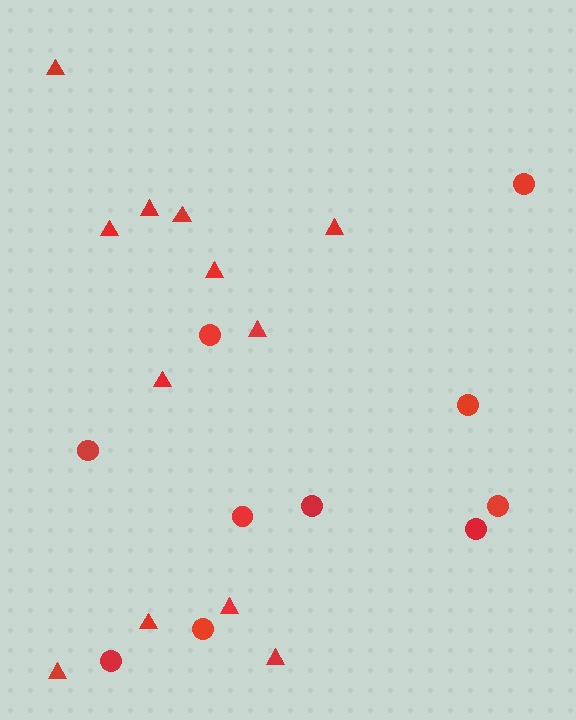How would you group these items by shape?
There are 2 groups: one group of triangles (12) and one group of circles (10).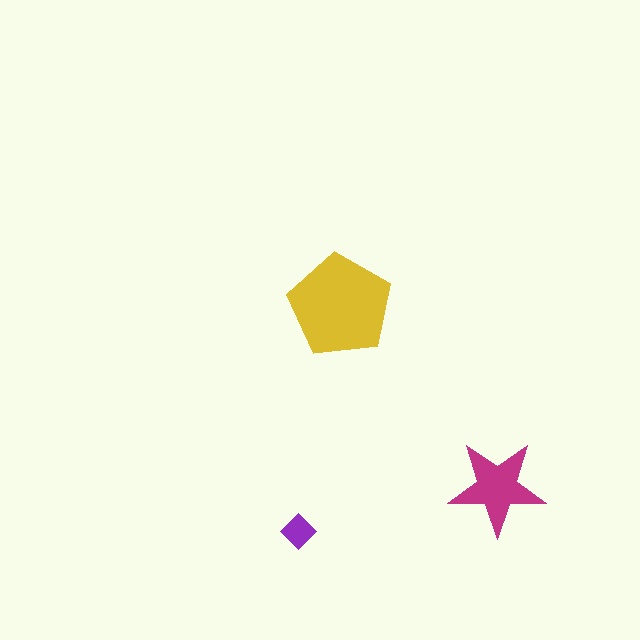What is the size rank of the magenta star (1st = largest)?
2nd.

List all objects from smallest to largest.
The purple diamond, the magenta star, the yellow pentagon.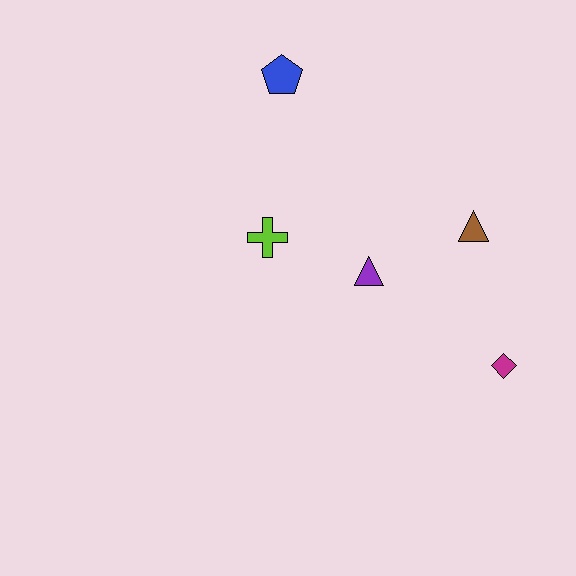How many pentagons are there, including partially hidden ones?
There is 1 pentagon.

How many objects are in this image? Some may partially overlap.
There are 5 objects.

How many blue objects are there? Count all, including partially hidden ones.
There is 1 blue object.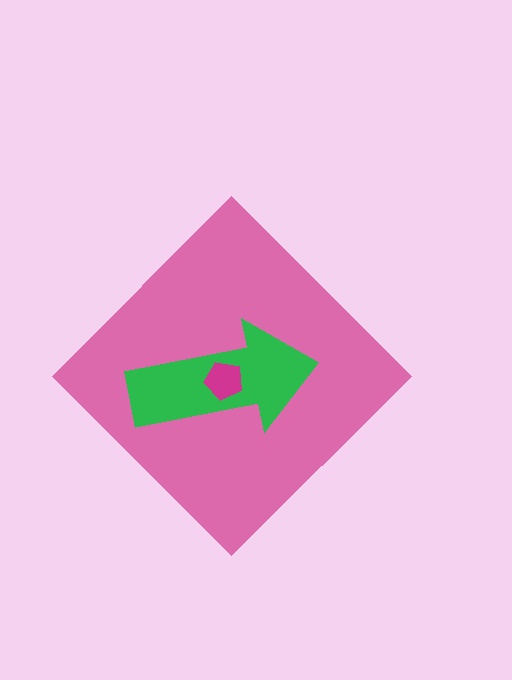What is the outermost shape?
The pink diamond.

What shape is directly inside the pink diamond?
The green arrow.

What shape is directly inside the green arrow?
The magenta pentagon.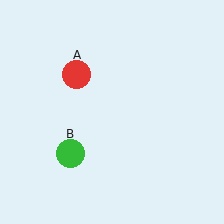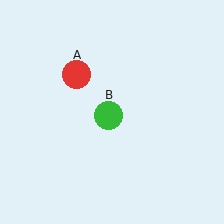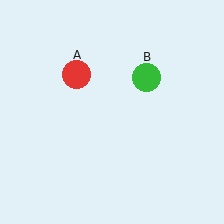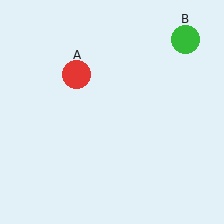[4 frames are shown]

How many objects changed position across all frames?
1 object changed position: green circle (object B).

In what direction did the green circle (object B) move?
The green circle (object B) moved up and to the right.